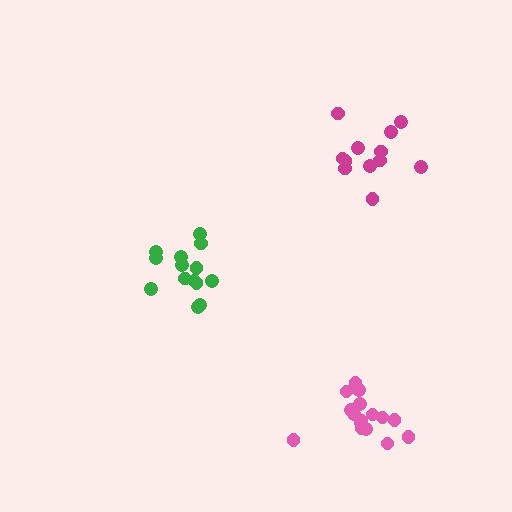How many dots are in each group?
Group 1: 16 dots, Group 2: 14 dots, Group 3: 12 dots (42 total).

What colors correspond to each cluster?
The clusters are colored: pink, green, magenta.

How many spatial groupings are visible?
There are 3 spatial groupings.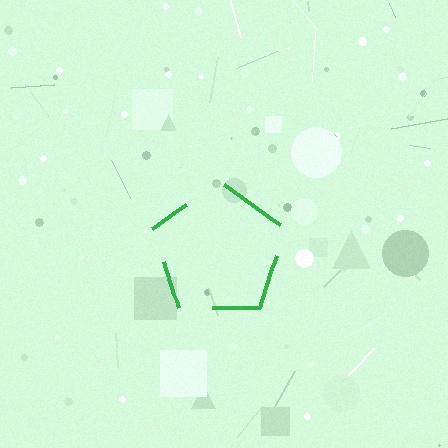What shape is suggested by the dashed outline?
The dashed outline suggests a pentagon.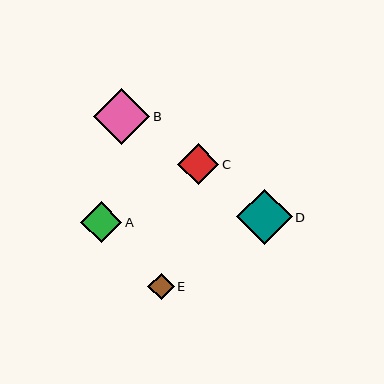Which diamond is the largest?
Diamond B is the largest with a size of approximately 56 pixels.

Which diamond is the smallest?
Diamond E is the smallest with a size of approximately 27 pixels.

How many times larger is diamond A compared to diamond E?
Diamond A is approximately 1.5 times the size of diamond E.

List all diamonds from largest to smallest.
From largest to smallest: B, D, C, A, E.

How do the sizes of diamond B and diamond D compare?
Diamond B and diamond D are approximately the same size.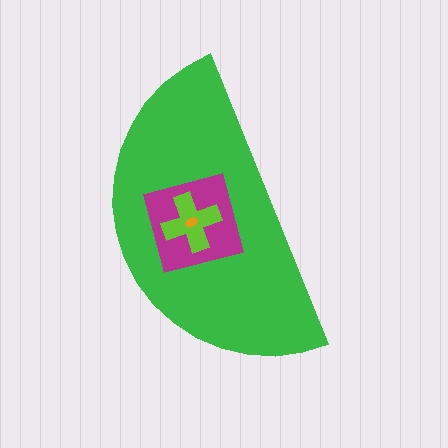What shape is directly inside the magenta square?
The lime cross.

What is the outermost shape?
The green semicircle.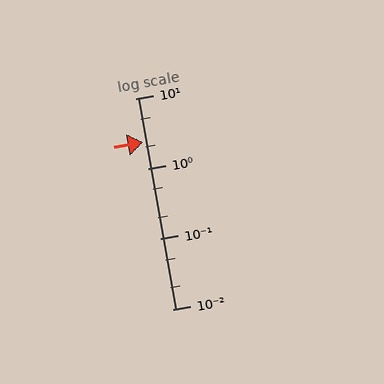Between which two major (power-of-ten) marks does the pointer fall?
The pointer is between 1 and 10.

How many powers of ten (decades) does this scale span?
The scale spans 3 decades, from 0.01 to 10.